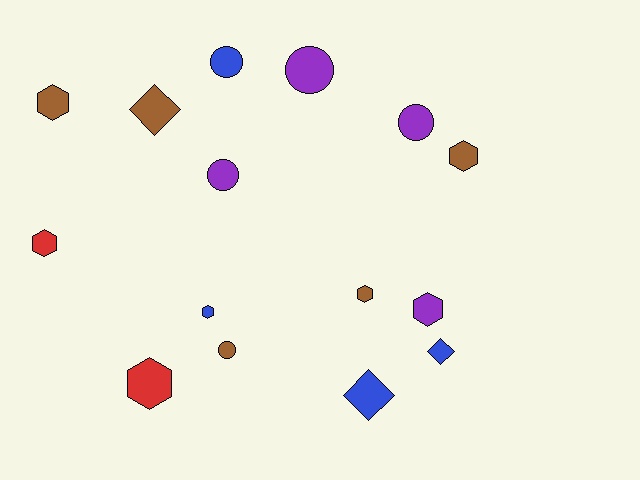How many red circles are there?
There are no red circles.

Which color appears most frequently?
Brown, with 5 objects.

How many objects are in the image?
There are 15 objects.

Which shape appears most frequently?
Hexagon, with 7 objects.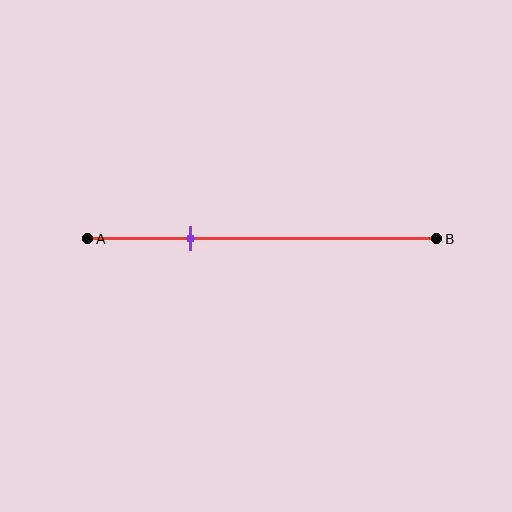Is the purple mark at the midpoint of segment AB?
No, the mark is at about 30% from A, not at the 50% midpoint.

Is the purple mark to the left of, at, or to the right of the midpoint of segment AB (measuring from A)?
The purple mark is to the left of the midpoint of segment AB.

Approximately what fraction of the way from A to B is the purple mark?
The purple mark is approximately 30% of the way from A to B.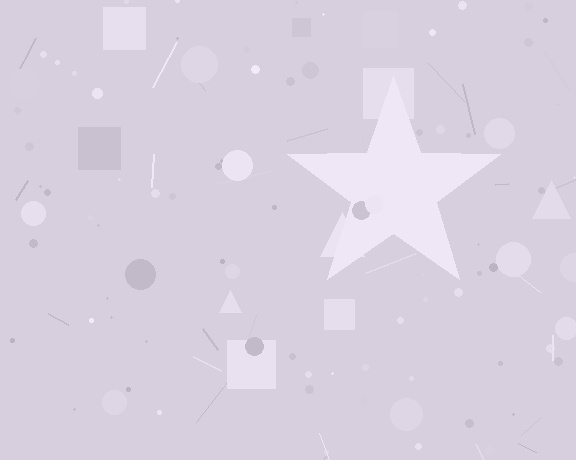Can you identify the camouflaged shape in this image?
The camouflaged shape is a star.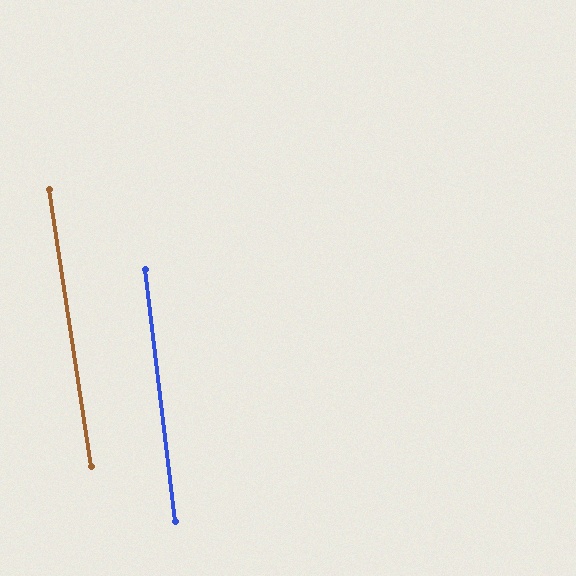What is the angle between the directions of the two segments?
Approximately 2 degrees.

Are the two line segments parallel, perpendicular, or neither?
Parallel — their directions differ by only 1.8°.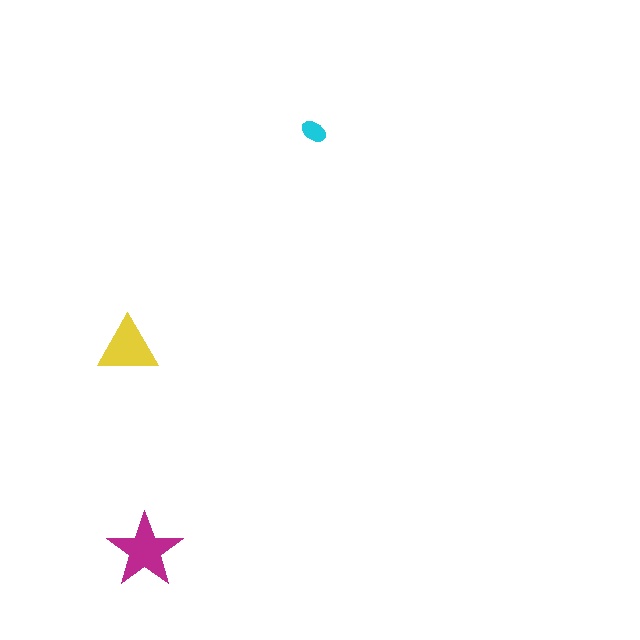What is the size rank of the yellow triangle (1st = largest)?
2nd.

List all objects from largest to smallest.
The magenta star, the yellow triangle, the cyan ellipse.